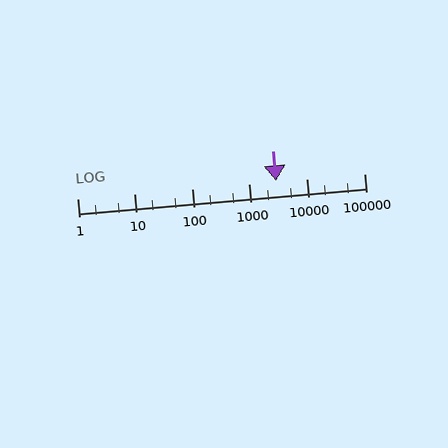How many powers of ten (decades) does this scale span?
The scale spans 5 decades, from 1 to 100000.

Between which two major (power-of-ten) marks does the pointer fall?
The pointer is between 1000 and 10000.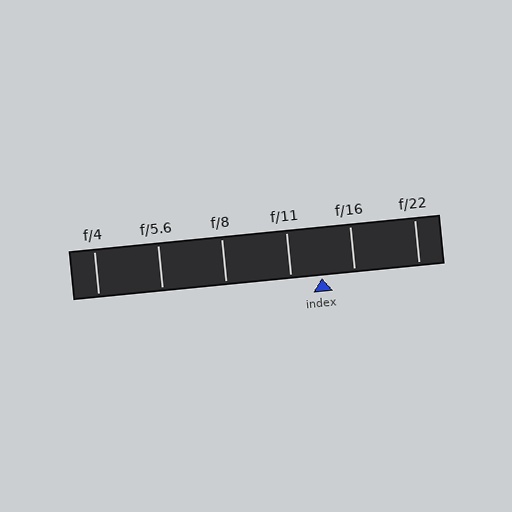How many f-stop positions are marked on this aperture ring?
There are 6 f-stop positions marked.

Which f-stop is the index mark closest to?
The index mark is closest to f/11.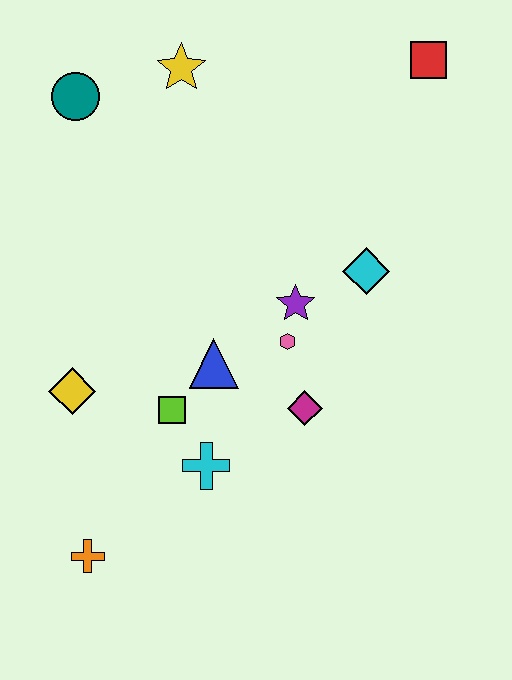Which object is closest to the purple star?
The pink hexagon is closest to the purple star.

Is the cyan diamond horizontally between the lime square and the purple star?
No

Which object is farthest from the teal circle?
The orange cross is farthest from the teal circle.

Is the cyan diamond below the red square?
Yes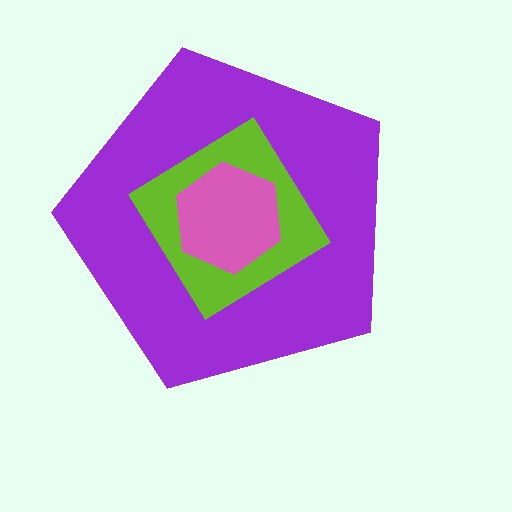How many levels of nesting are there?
3.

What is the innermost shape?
The pink hexagon.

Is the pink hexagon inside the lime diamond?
Yes.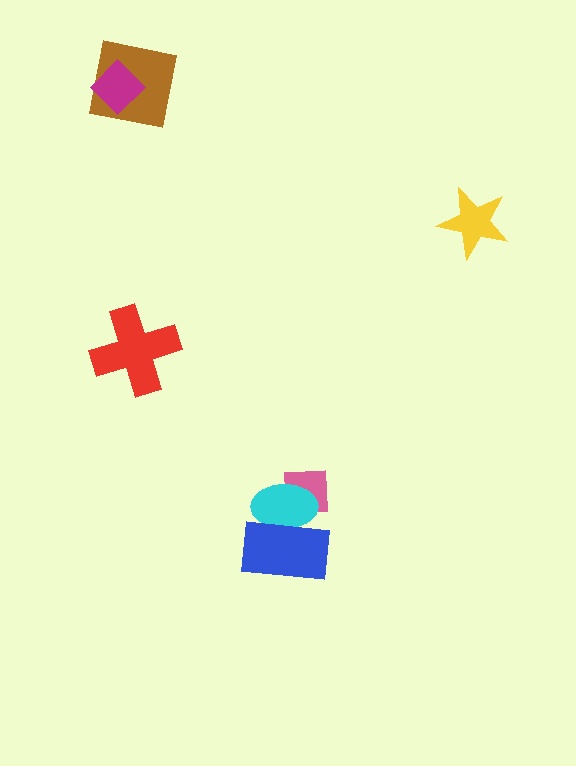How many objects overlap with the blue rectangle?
2 objects overlap with the blue rectangle.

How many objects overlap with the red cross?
0 objects overlap with the red cross.